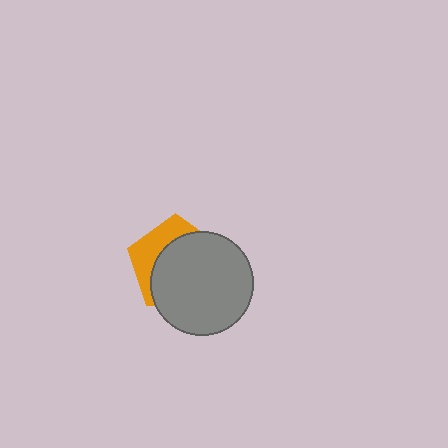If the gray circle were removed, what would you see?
You would see the complete orange pentagon.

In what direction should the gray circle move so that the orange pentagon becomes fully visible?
The gray circle should move toward the lower-right. That is the shortest direction to clear the overlap and leave the orange pentagon fully visible.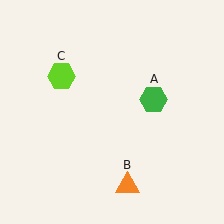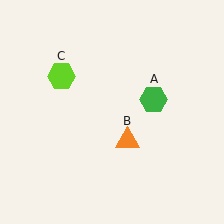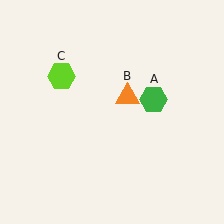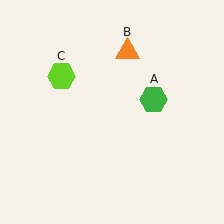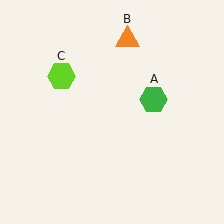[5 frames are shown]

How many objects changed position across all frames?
1 object changed position: orange triangle (object B).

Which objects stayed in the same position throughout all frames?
Green hexagon (object A) and lime hexagon (object C) remained stationary.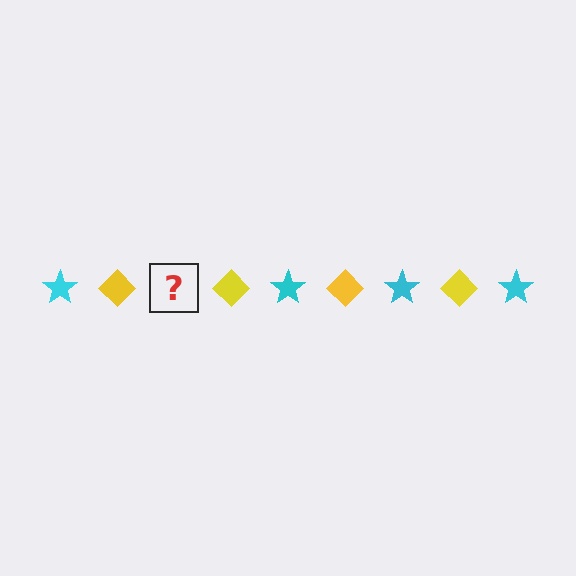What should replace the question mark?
The question mark should be replaced with a cyan star.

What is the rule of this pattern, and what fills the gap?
The rule is that the pattern alternates between cyan star and yellow diamond. The gap should be filled with a cyan star.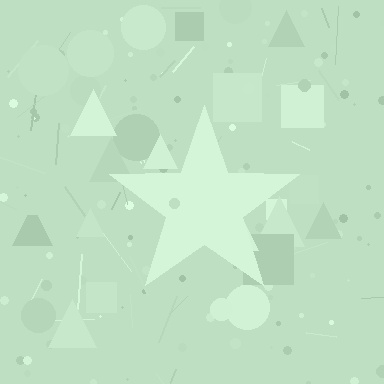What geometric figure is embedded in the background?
A star is embedded in the background.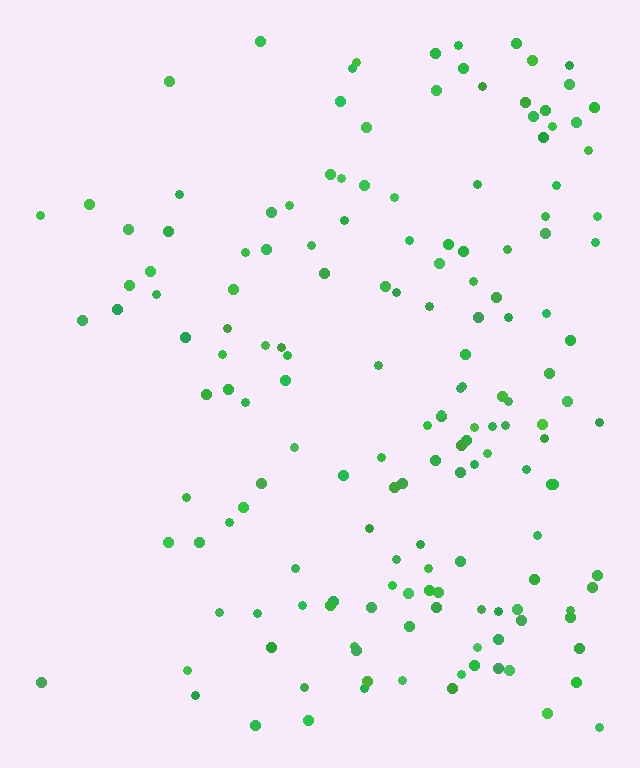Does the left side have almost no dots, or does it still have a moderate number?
Still a moderate number, just noticeably fewer than the right.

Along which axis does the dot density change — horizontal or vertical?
Horizontal.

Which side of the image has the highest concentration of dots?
The right.